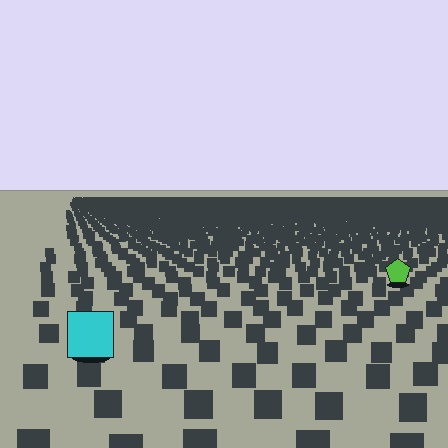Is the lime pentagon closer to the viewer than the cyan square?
No. The cyan square is closer — you can tell from the texture gradient: the ground texture is coarser near it.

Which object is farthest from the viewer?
The lime pentagon is farthest from the viewer. It appears smaller and the ground texture around it is denser.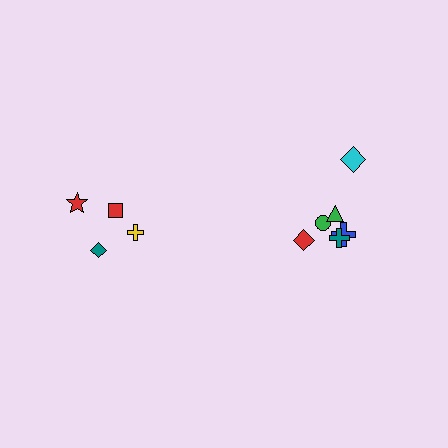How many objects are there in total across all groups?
There are 10 objects.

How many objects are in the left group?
There are 4 objects.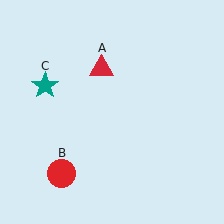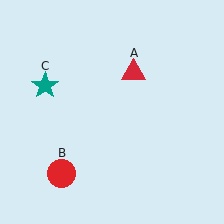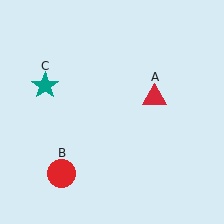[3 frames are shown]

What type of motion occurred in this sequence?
The red triangle (object A) rotated clockwise around the center of the scene.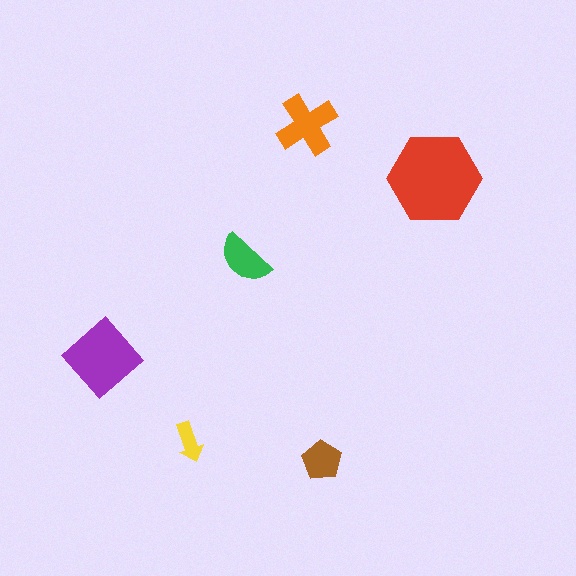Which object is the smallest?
The yellow arrow.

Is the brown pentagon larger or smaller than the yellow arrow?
Larger.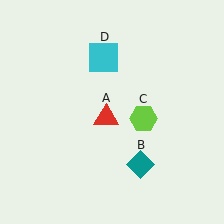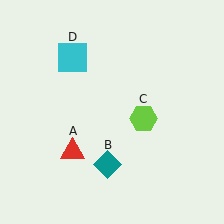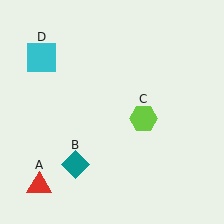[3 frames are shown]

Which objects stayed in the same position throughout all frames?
Lime hexagon (object C) remained stationary.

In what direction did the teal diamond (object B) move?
The teal diamond (object B) moved left.